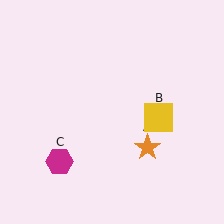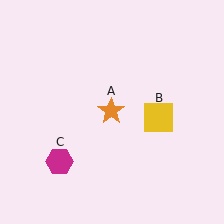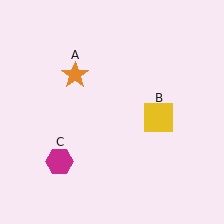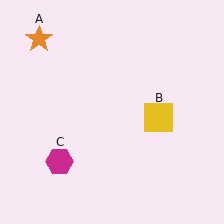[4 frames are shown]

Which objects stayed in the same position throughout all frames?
Yellow square (object B) and magenta hexagon (object C) remained stationary.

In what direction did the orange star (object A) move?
The orange star (object A) moved up and to the left.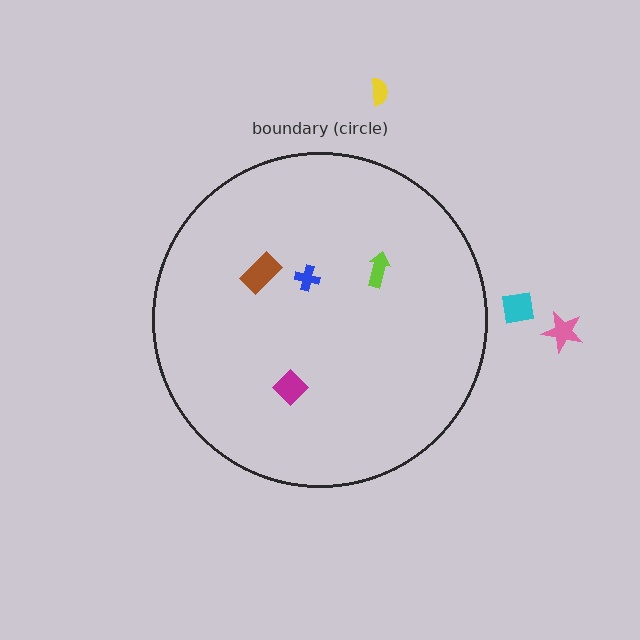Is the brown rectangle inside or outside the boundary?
Inside.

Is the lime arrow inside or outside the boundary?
Inside.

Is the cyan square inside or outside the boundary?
Outside.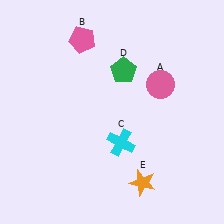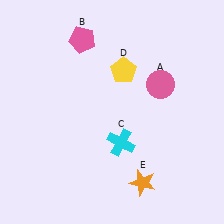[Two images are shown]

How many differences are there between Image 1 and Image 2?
There is 1 difference between the two images.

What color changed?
The pentagon (D) changed from green in Image 1 to yellow in Image 2.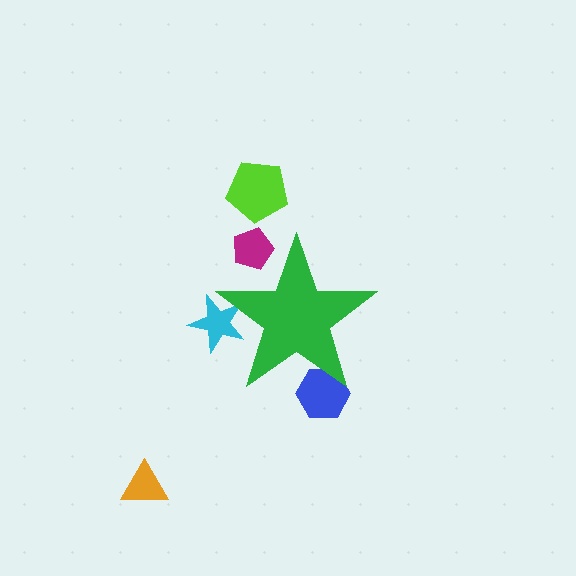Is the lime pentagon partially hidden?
No, the lime pentagon is fully visible.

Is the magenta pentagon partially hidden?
Yes, the magenta pentagon is partially hidden behind the green star.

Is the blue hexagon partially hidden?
Yes, the blue hexagon is partially hidden behind the green star.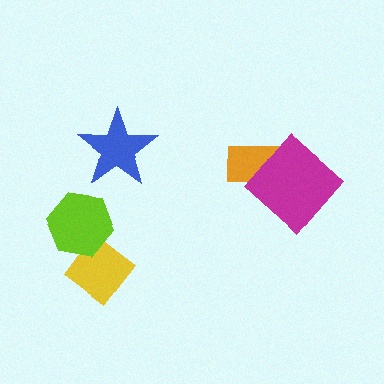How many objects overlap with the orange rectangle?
1 object overlaps with the orange rectangle.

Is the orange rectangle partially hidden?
Yes, it is partially covered by another shape.